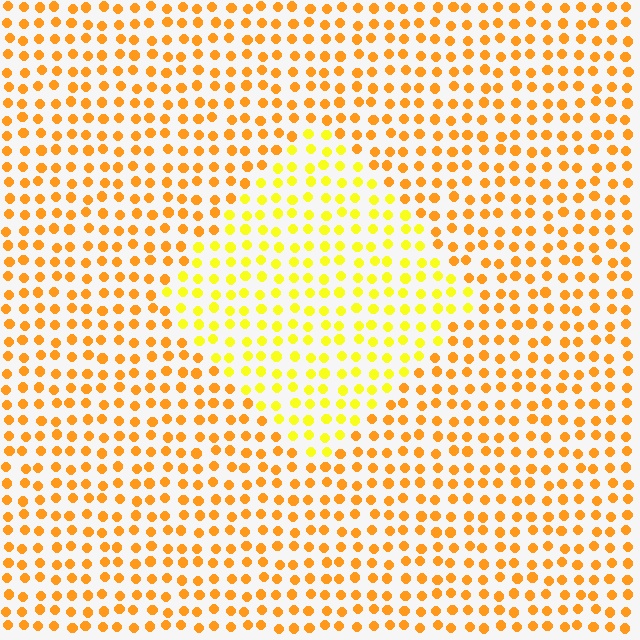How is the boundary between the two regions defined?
The boundary is defined purely by a slight shift in hue (about 29 degrees). Spacing, size, and orientation are identical on both sides.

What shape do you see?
I see a diamond.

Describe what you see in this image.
The image is filled with small orange elements in a uniform arrangement. A diamond-shaped region is visible where the elements are tinted to a slightly different hue, forming a subtle color boundary.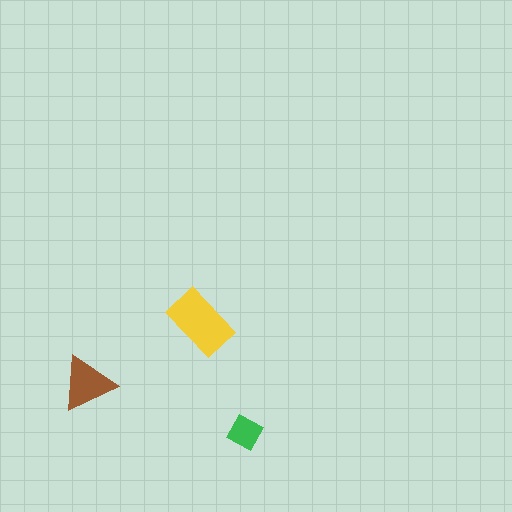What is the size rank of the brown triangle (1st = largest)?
2nd.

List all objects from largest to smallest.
The yellow rectangle, the brown triangle, the green square.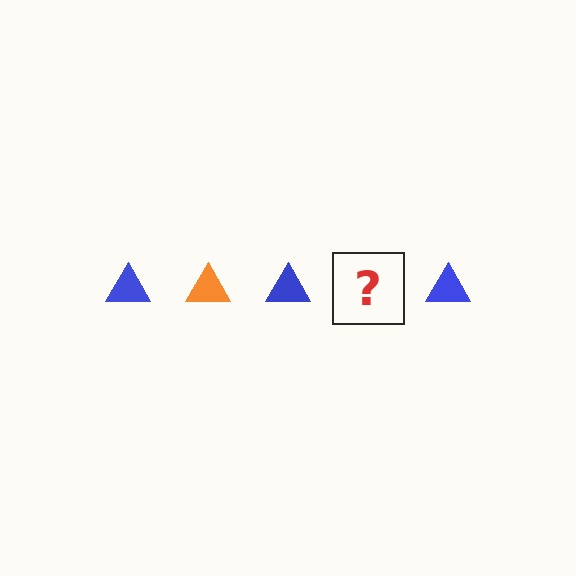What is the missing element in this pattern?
The missing element is an orange triangle.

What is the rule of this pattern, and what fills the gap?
The rule is that the pattern cycles through blue, orange triangles. The gap should be filled with an orange triangle.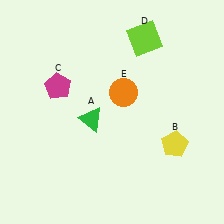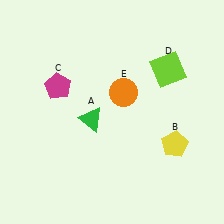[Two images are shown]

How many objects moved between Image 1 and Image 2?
1 object moved between the two images.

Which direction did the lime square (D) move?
The lime square (D) moved down.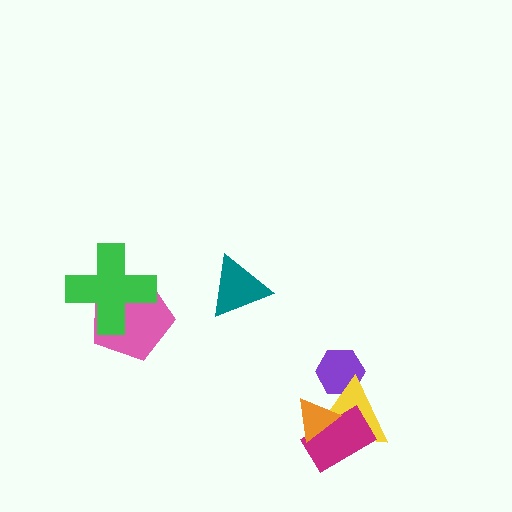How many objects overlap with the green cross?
1 object overlaps with the green cross.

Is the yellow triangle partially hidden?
Yes, it is partially covered by another shape.